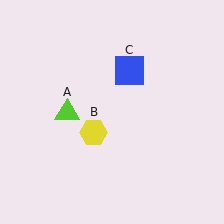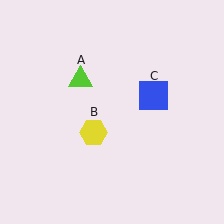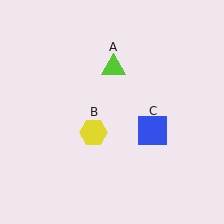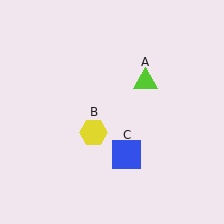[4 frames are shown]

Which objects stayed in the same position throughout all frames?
Yellow hexagon (object B) remained stationary.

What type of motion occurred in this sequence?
The lime triangle (object A), blue square (object C) rotated clockwise around the center of the scene.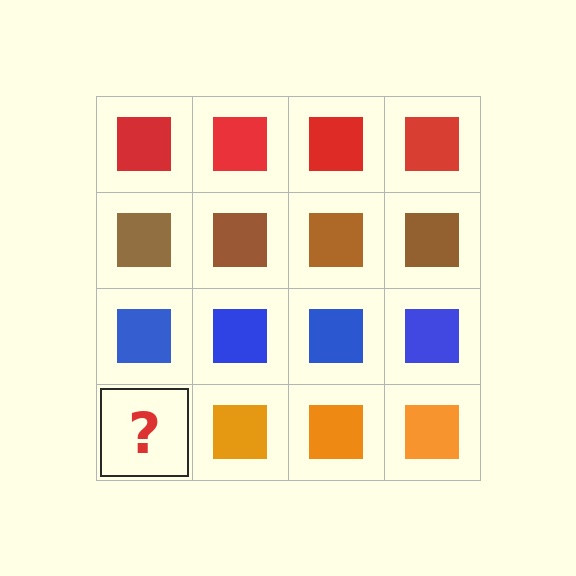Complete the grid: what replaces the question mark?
The question mark should be replaced with an orange square.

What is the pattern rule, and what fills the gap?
The rule is that each row has a consistent color. The gap should be filled with an orange square.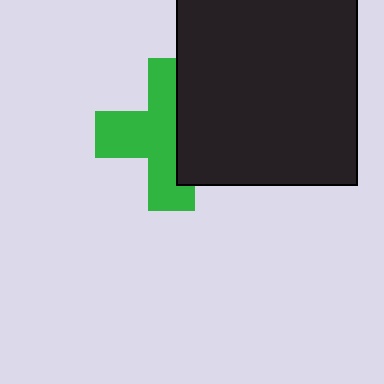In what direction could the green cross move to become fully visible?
The green cross could move left. That would shift it out from behind the black rectangle entirely.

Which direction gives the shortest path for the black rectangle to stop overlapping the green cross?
Moving right gives the shortest separation.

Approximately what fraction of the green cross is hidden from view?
Roughly 41% of the green cross is hidden behind the black rectangle.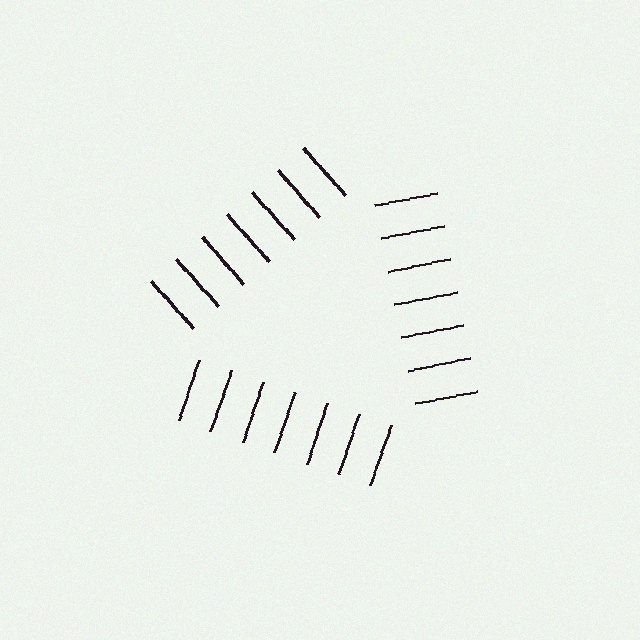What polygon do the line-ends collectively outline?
An illusory triangle — the line segments terminate on its edges but no continuous stroke is drawn.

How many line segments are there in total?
21 — 7 along each of the 3 edges.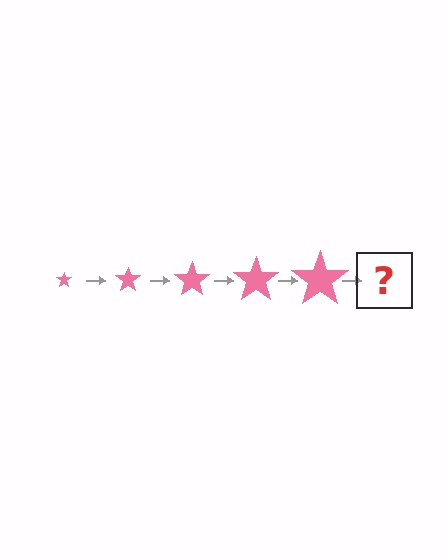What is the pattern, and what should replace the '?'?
The pattern is that the star gets progressively larger each step. The '?' should be a pink star, larger than the previous one.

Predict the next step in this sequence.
The next step is a pink star, larger than the previous one.